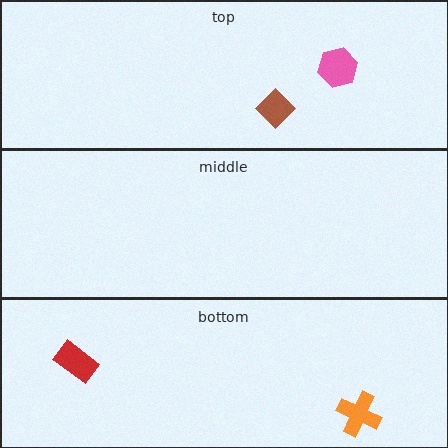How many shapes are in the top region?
2.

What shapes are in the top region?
The pink hexagon, the brown diamond.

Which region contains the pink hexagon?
The top region.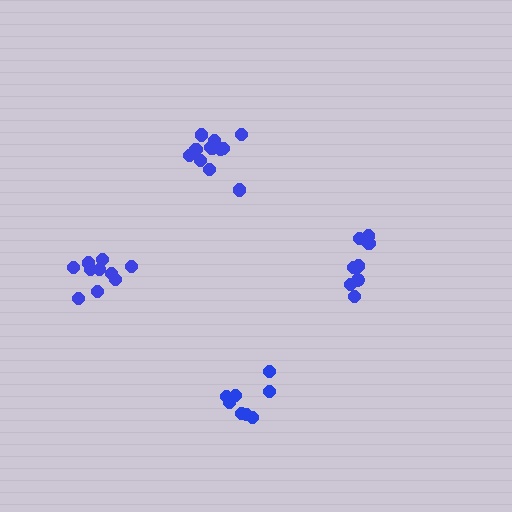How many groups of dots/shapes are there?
There are 4 groups.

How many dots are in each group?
Group 1: 10 dots, Group 2: 8 dots, Group 3: 12 dots, Group 4: 8 dots (38 total).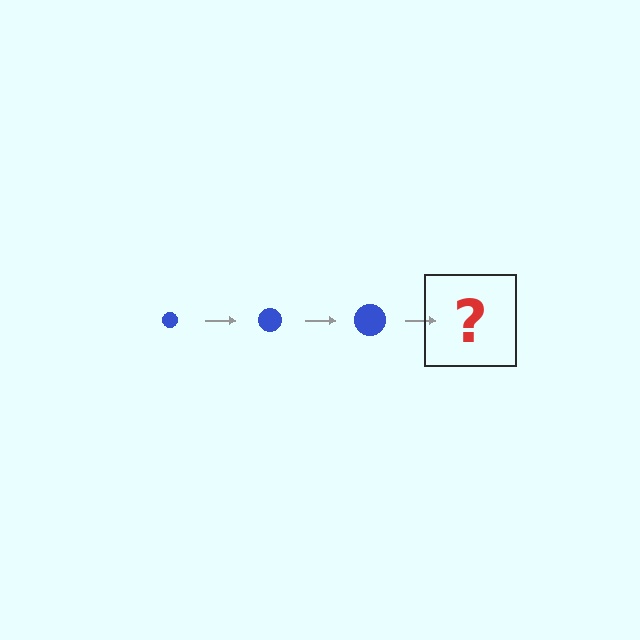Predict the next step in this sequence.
The next step is a blue circle, larger than the previous one.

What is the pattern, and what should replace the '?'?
The pattern is that the circle gets progressively larger each step. The '?' should be a blue circle, larger than the previous one.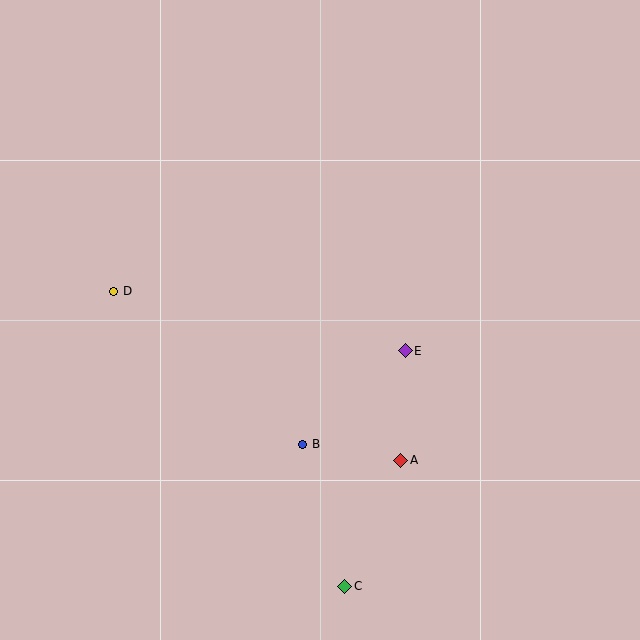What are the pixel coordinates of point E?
Point E is at (405, 351).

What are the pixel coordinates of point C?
Point C is at (345, 586).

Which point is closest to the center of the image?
Point E at (405, 351) is closest to the center.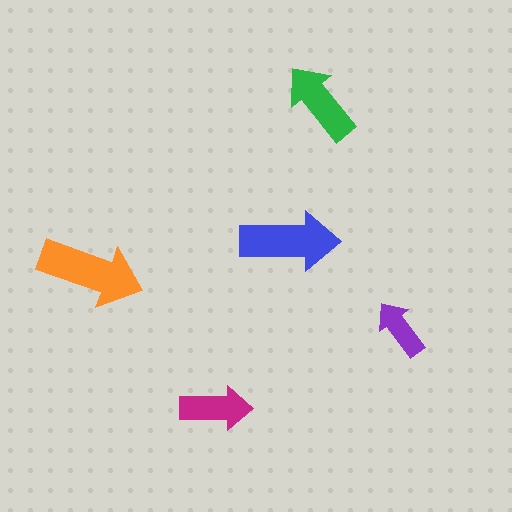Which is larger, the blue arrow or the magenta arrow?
The blue one.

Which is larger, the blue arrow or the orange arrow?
The orange one.